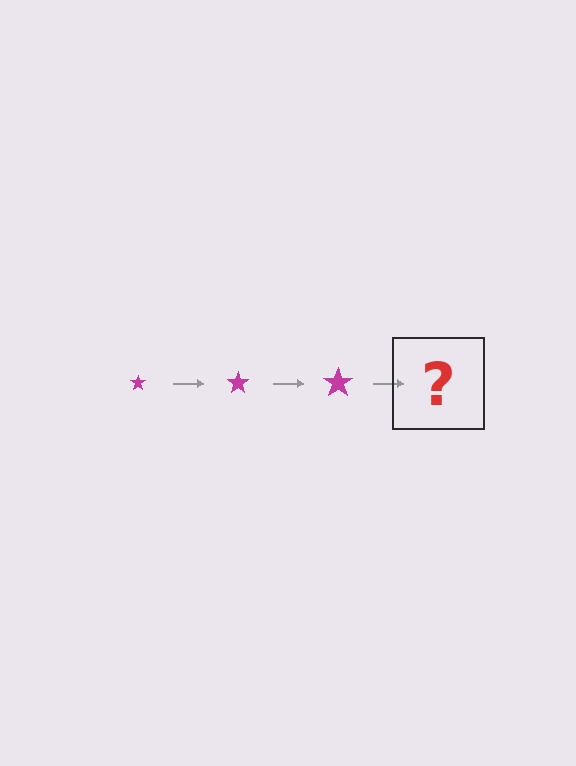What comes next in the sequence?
The next element should be a magenta star, larger than the previous one.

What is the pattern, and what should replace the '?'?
The pattern is that the star gets progressively larger each step. The '?' should be a magenta star, larger than the previous one.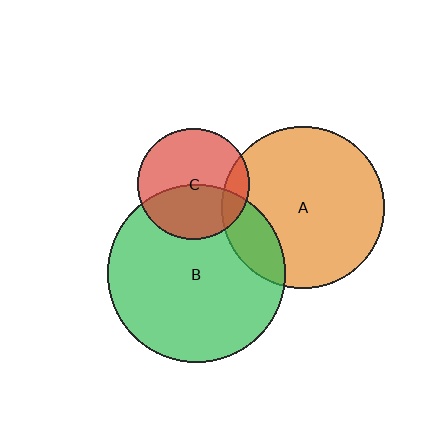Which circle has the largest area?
Circle B (green).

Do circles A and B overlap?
Yes.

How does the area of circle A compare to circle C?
Approximately 2.1 times.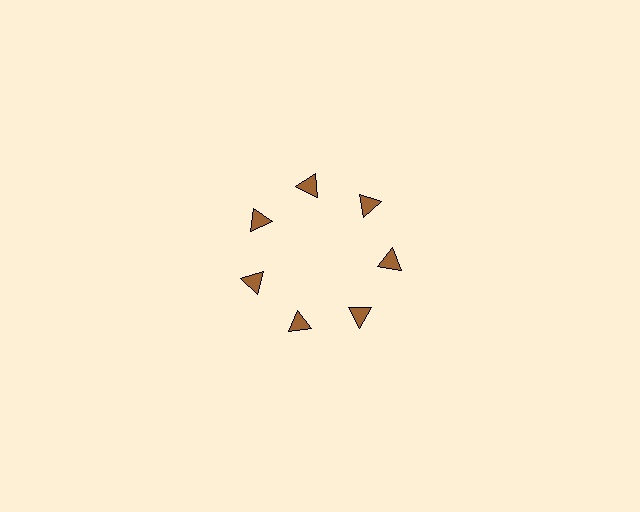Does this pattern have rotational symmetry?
Yes, this pattern has 7-fold rotational symmetry. It looks the same after rotating 51 degrees around the center.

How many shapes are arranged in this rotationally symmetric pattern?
There are 7 shapes, arranged in 7 groups of 1.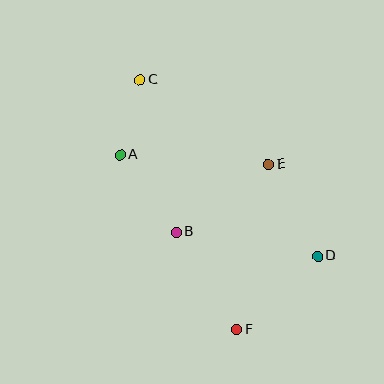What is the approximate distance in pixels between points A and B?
The distance between A and B is approximately 95 pixels.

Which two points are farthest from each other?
Points C and F are farthest from each other.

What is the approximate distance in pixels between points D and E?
The distance between D and E is approximately 104 pixels.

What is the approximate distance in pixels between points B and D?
The distance between B and D is approximately 144 pixels.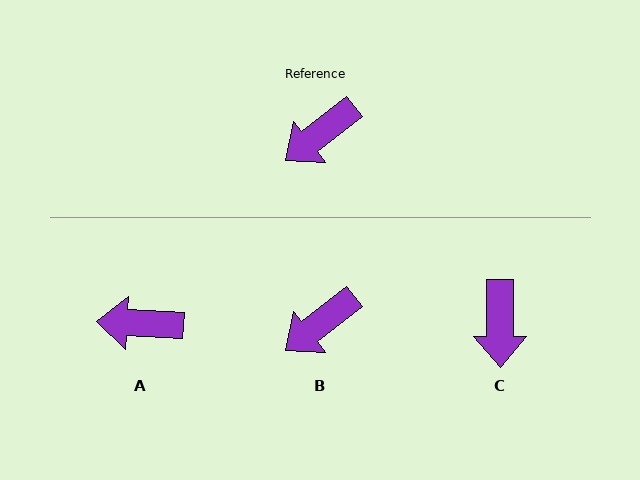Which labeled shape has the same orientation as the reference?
B.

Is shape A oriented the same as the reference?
No, it is off by about 41 degrees.